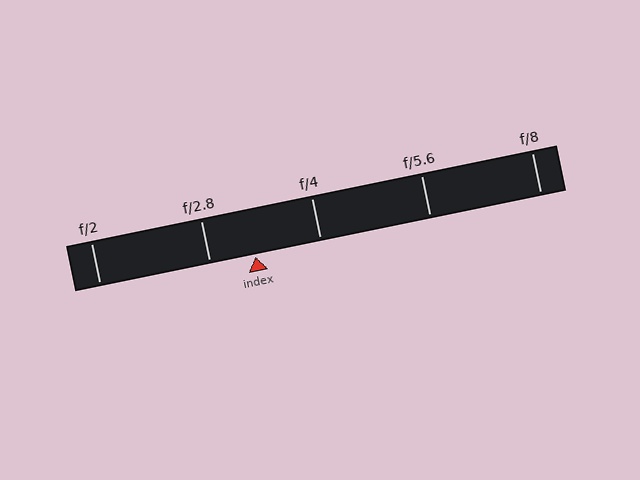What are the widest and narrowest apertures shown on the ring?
The widest aperture shown is f/2 and the narrowest is f/8.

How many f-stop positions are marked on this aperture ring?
There are 5 f-stop positions marked.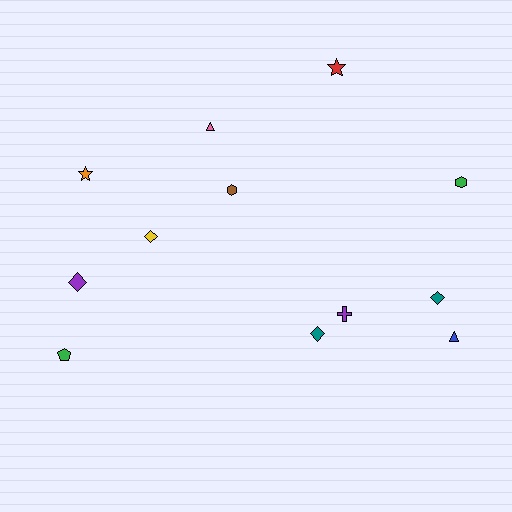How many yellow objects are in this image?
There is 1 yellow object.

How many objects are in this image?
There are 12 objects.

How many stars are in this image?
There are 2 stars.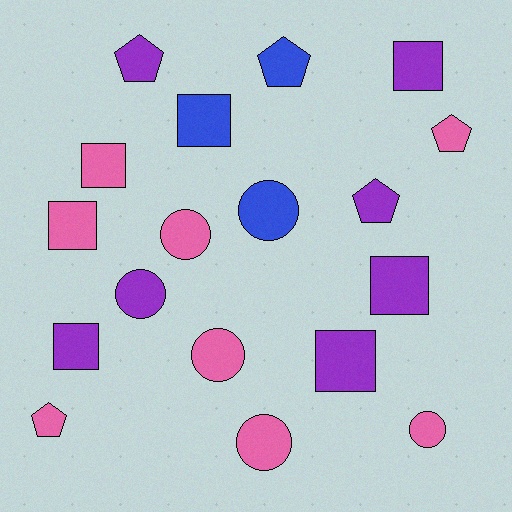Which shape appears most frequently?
Square, with 7 objects.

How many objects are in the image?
There are 18 objects.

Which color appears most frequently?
Pink, with 8 objects.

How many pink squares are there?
There are 2 pink squares.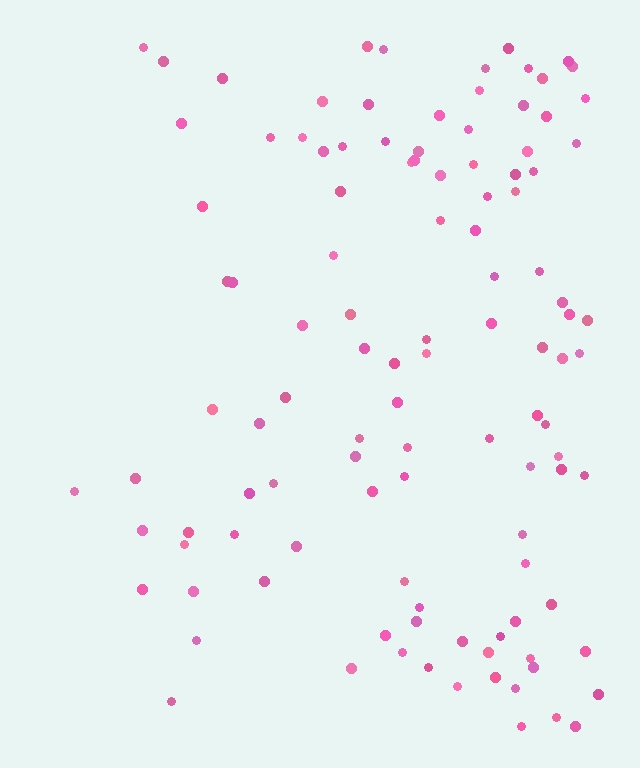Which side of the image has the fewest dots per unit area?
The left.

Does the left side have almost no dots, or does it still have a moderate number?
Still a moderate number, just noticeably fewer than the right.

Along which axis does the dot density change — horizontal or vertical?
Horizontal.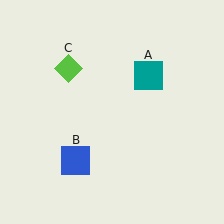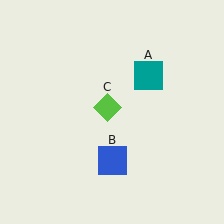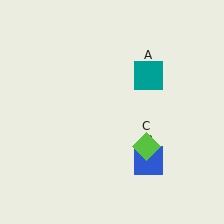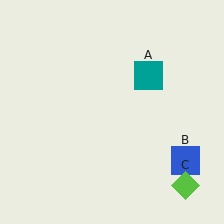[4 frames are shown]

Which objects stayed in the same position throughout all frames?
Teal square (object A) remained stationary.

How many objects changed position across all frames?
2 objects changed position: blue square (object B), lime diamond (object C).